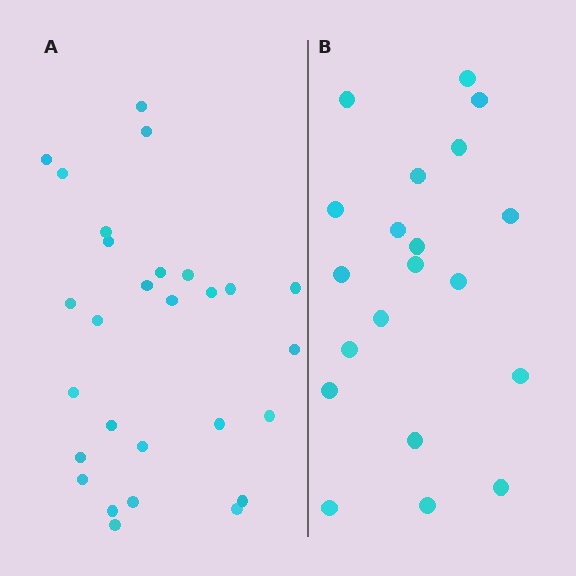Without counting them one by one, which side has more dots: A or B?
Region A (the left region) has more dots.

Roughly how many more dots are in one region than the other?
Region A has roughly 8 or so more dots than region B.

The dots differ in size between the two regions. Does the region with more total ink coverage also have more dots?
No. Region B has more total ink coverage because its dots are larger, but region A actually contains more individual dots. Total area can be misleading — the number of items is what matters here.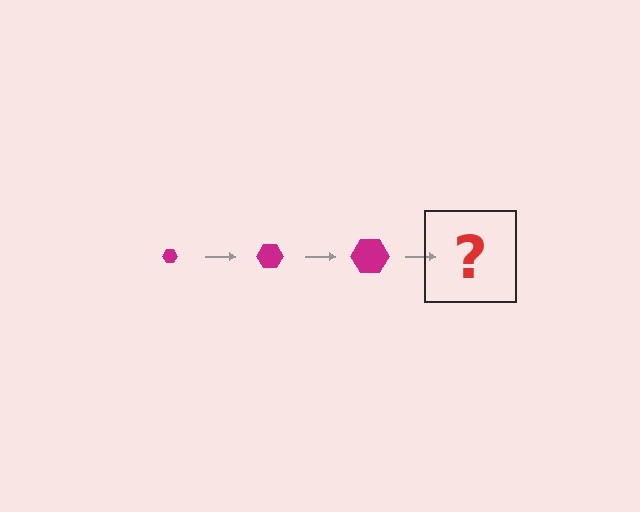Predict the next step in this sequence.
The next step is a magenta hexagon, larger than the previous one.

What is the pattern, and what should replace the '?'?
The pattern is that the hexagon gets progressively larger each step. The '?' should be a magenta hexagon, larger than the previous one.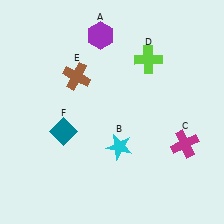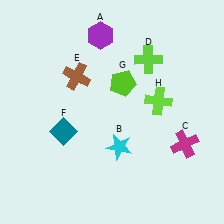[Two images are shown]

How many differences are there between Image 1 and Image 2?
There are 2 differences between the two images.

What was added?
A lime pentagon (G), a lime cross (H) were added in Image 2.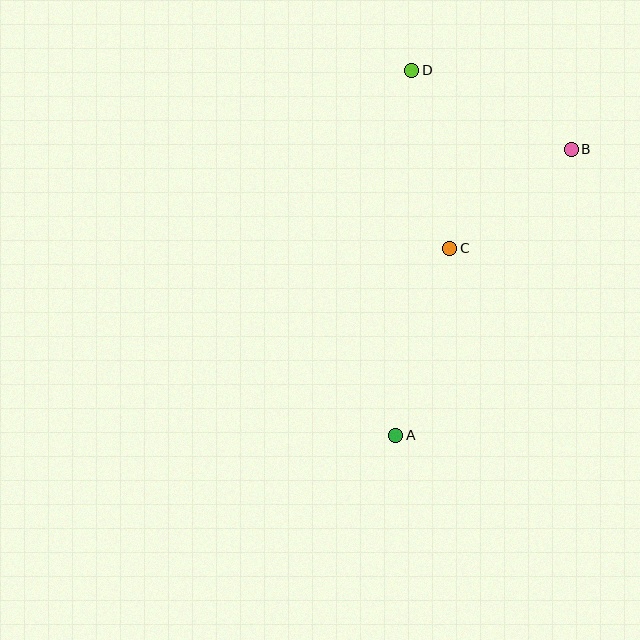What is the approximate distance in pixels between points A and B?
The distance between A and B is approximately 336 pixels.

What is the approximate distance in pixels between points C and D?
The distance between C and D is approximately 182 pixels.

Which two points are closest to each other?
Points B and C are closest to each other.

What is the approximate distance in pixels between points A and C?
The distance between A and C is approximately 195 pixels.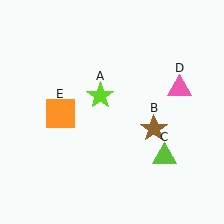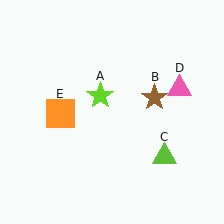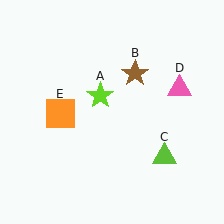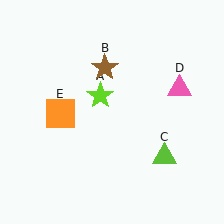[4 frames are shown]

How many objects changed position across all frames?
1 object changed position: brown star (object B).